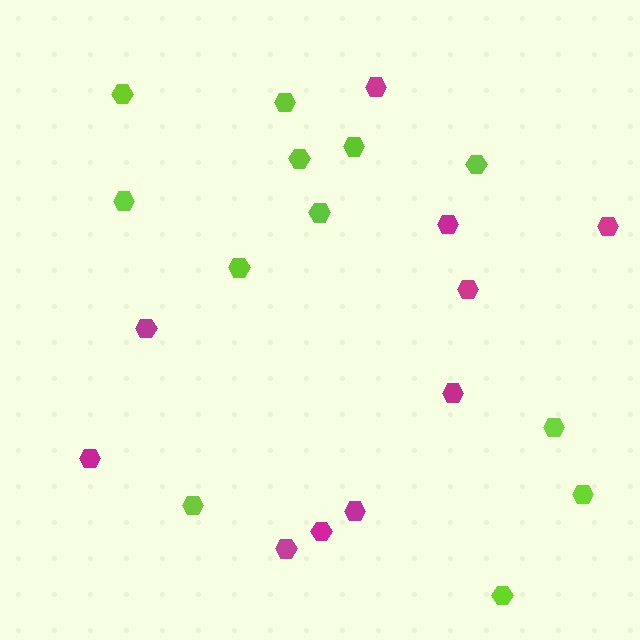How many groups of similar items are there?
There are 2 groups: one group of lime hexagons (12) and one group of magenta hexagons (10).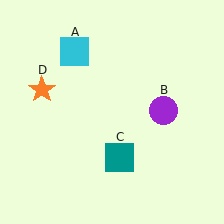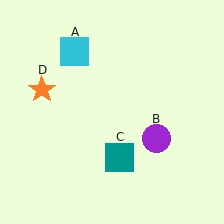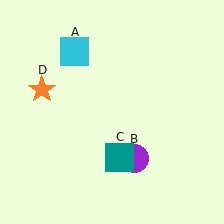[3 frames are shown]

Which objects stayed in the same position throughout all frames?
Cyan square (object A) and teal square (object C) and orange star (object D) remained stationary.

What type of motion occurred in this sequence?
The purple circle (object B) rotated clockwise around the center of the scene.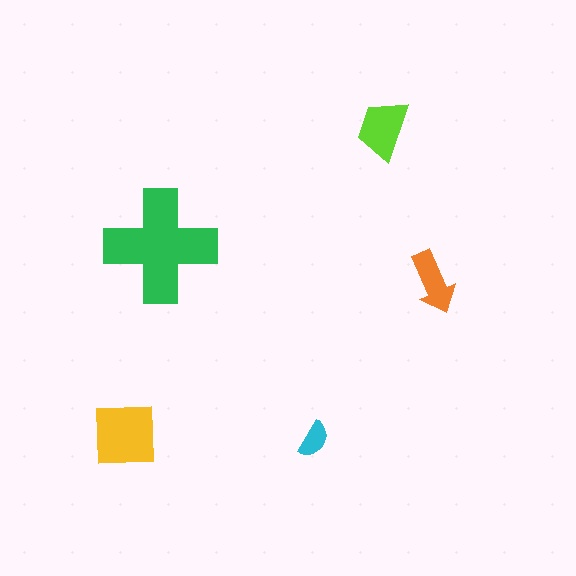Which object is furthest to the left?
The yellow square is leftmost.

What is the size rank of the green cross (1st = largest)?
1st.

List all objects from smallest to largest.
The cyan semicircle, the orange arrow, the lime trapezoid, the yellow square, the green cross.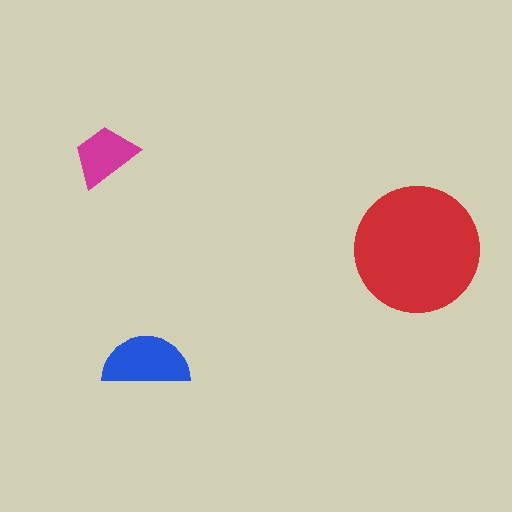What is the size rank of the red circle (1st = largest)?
1st.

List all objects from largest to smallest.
The red circle, the blue semicircle, the magenta trapezoid.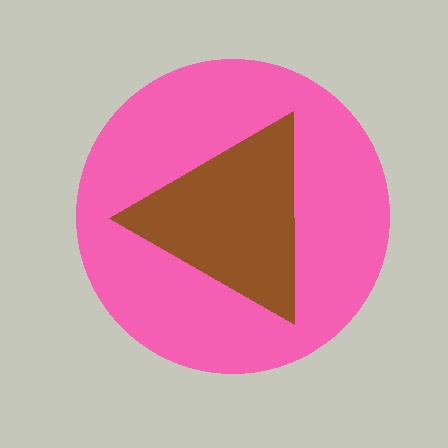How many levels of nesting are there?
2.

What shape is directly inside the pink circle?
The brown triangle.